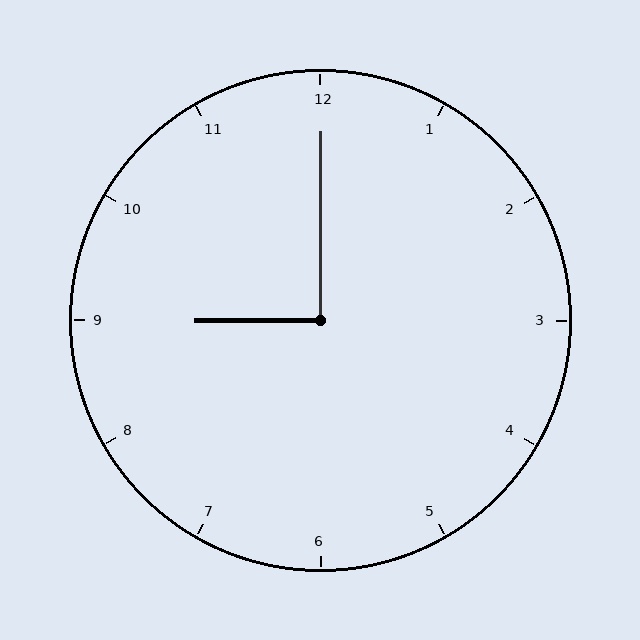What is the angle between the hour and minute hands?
Approximately 90 degrees.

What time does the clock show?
9:00.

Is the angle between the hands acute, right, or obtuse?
It is right.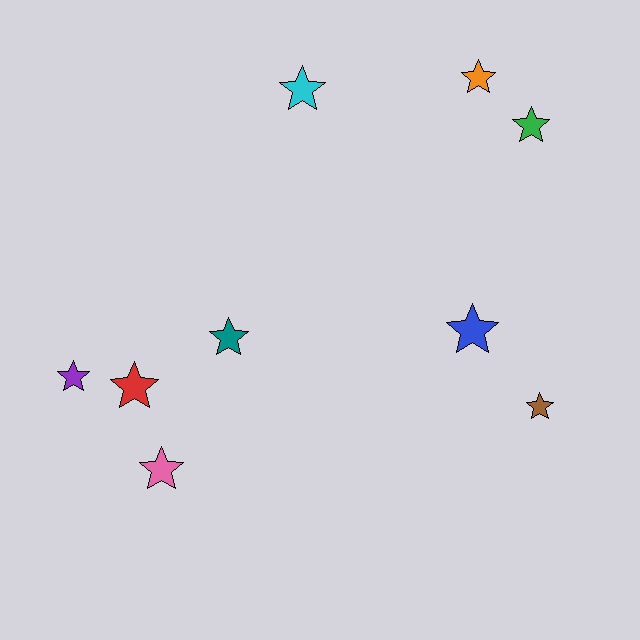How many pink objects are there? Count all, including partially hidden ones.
There is 1 pink object.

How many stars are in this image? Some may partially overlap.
There are 9 stars.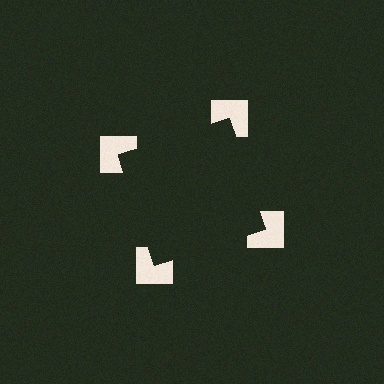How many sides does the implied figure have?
4 sides.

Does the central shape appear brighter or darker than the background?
It typically appears slightly darker than the background, even though no actual brightness change is drawn.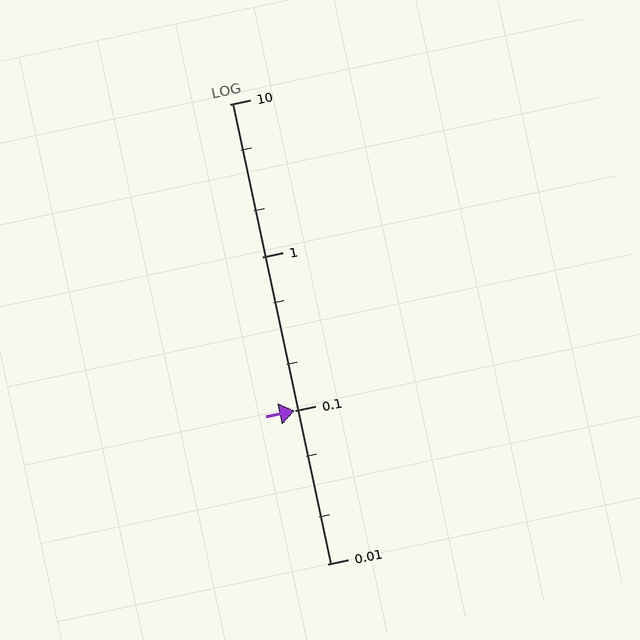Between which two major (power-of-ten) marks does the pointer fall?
The pointer is between 0.1 and 1.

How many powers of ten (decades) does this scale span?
The scale spans 3 decades, from 0.01 to 10.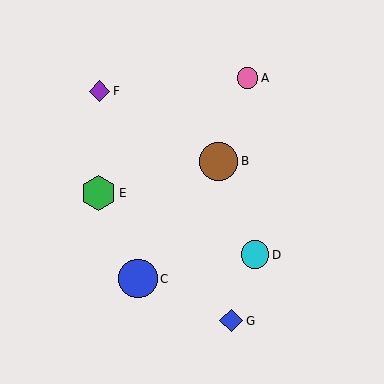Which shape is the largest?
The blue circle (labeled C) is the largest.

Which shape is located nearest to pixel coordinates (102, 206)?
The green hexagon (labeled E) at (98, 193) is nearest to that location.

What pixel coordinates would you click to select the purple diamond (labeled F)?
Click at (100, 91) to select the purple diamond F.